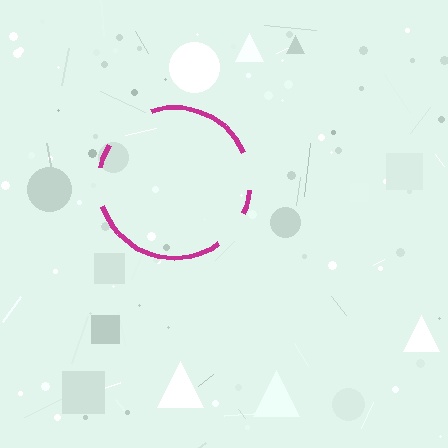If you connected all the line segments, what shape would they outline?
They would outline a circle.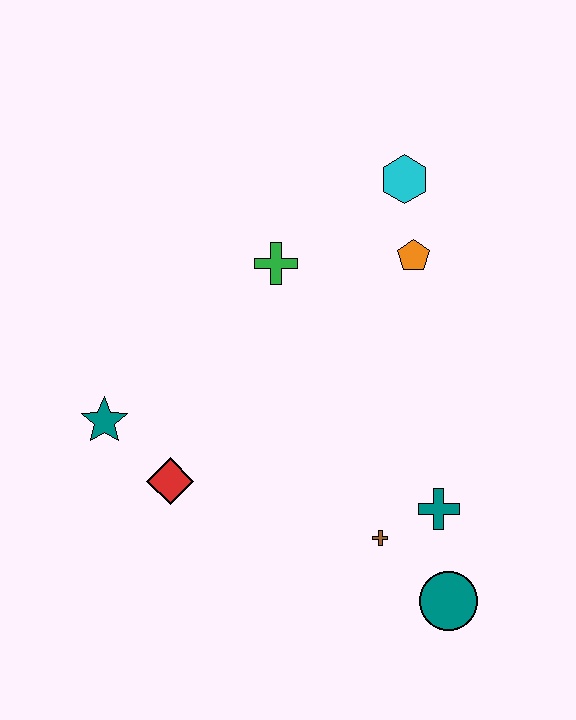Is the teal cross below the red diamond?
Yes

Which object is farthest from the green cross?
The teal circle is farthest from the green cross.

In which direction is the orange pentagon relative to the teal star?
The orange pentagon is to the right of the teal star.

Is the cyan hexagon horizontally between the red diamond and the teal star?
No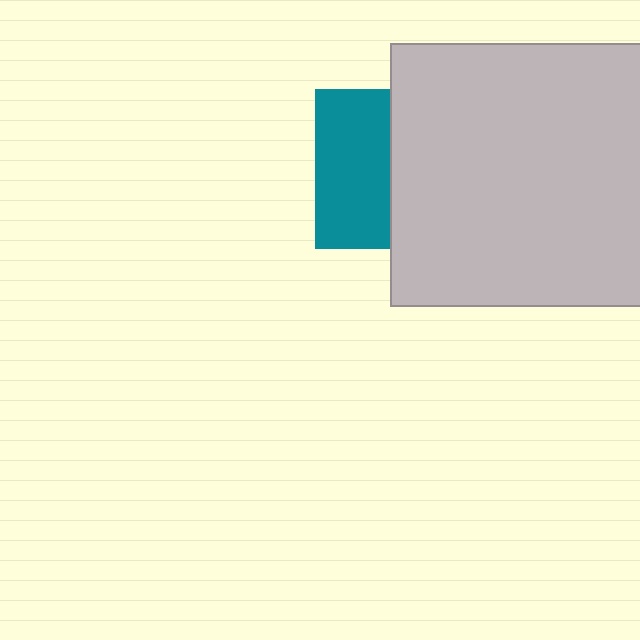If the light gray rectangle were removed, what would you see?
You would see the complete teal square.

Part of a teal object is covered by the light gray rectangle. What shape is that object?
It is a square.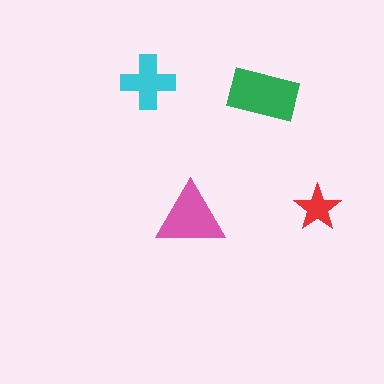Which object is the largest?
The green rectangle.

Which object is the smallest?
The red star.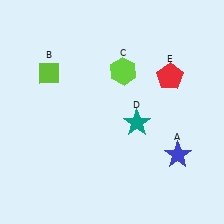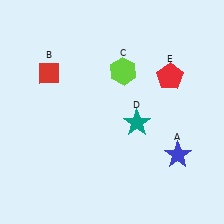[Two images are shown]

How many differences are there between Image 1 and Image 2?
There is 1 difference between the two images.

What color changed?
The diamond (B) changed from lime in Image 1 to red in Image 2.